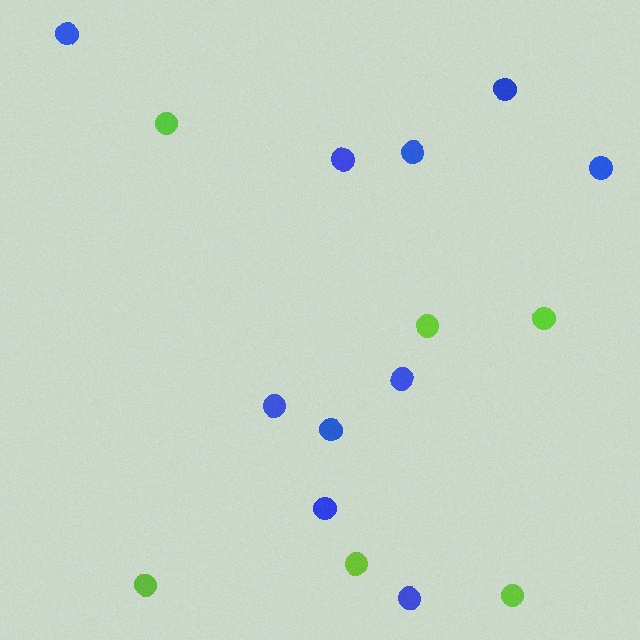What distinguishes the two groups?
There are 2 groups: one group of lime circles (6) and one group of blue circles (10).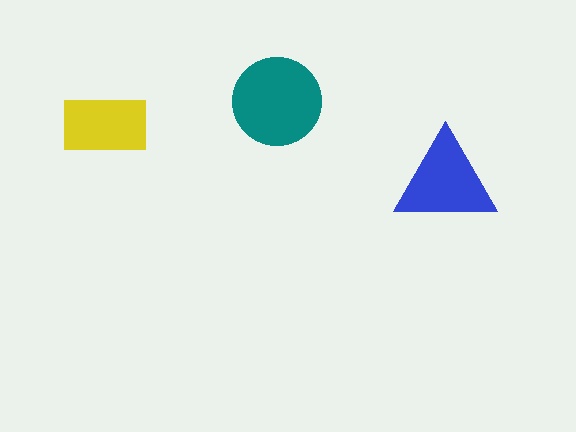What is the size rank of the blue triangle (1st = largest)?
2nd.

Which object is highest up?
The teal circle is topmost.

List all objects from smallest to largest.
The yellow rectangle, the blue triangle, the teal circle.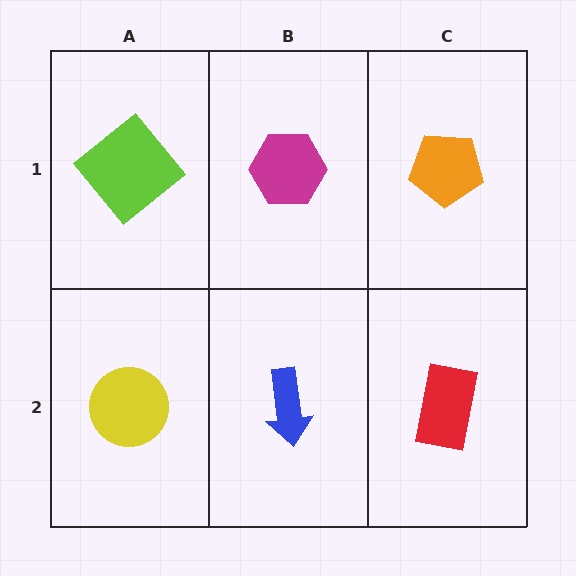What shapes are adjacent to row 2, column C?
An orange pentagon (row 1, column C), a blue arrow (row 2, column B).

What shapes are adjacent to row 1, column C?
A red rectangle (row 2, column C), a magenta hexagon (row 1, column B).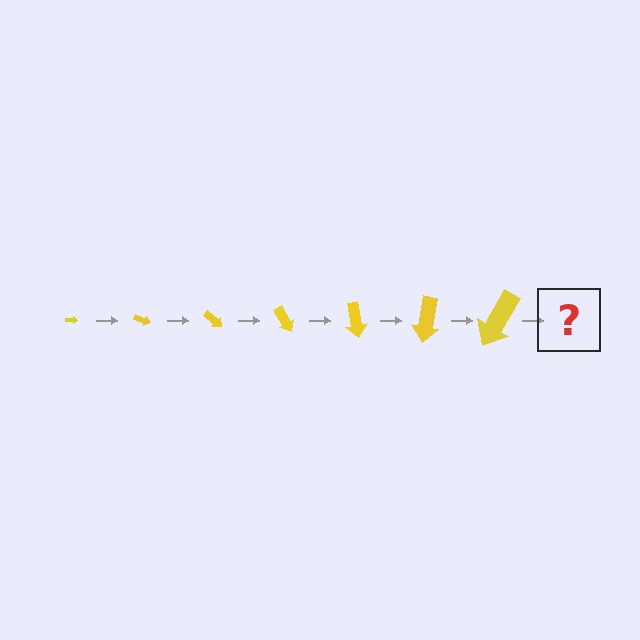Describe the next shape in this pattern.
It should be an arrow, larger than the previous one and rotated 140 degrees from the start.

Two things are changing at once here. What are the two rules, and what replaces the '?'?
The two rules are that the arrow grows larger each step and it rotates 20 degrees each step. The '?' should be an arrow, larger than the previous one and rotated 140 degrees from the start.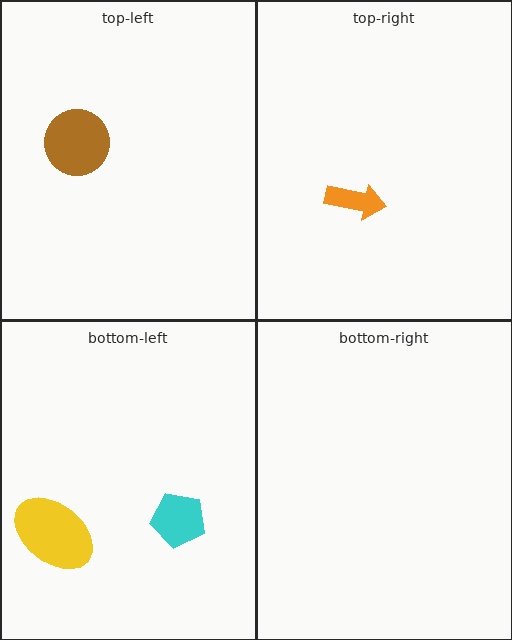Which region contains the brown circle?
The top-left region.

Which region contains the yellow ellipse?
The bottom-left region.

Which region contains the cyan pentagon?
The bottom-left region.